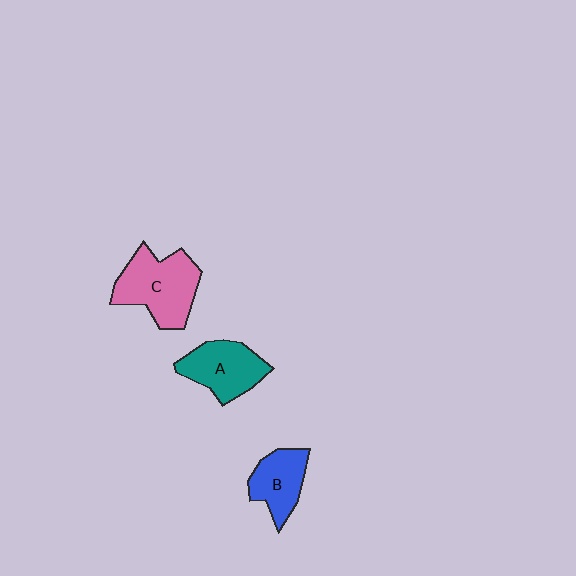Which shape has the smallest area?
Shape B (blue).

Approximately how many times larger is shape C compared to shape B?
Approximately 1.6 times.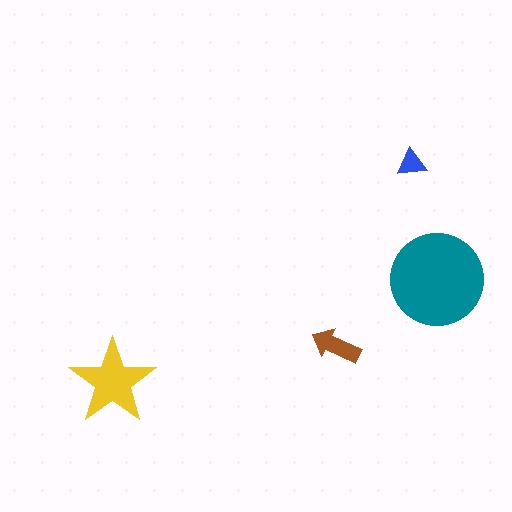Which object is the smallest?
The blue triangle.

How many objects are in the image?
There are 4 objects in the image.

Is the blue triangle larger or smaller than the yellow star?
Smaller.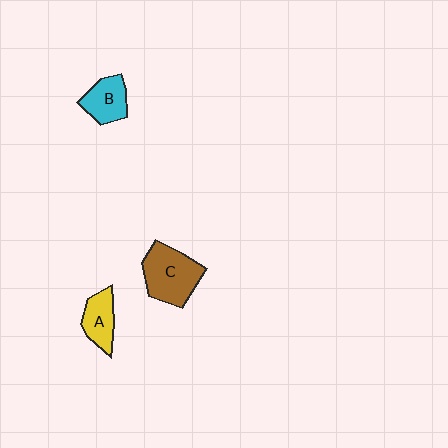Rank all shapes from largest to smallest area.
From largest to smallest: C (brown), B (cyan), A (yellow).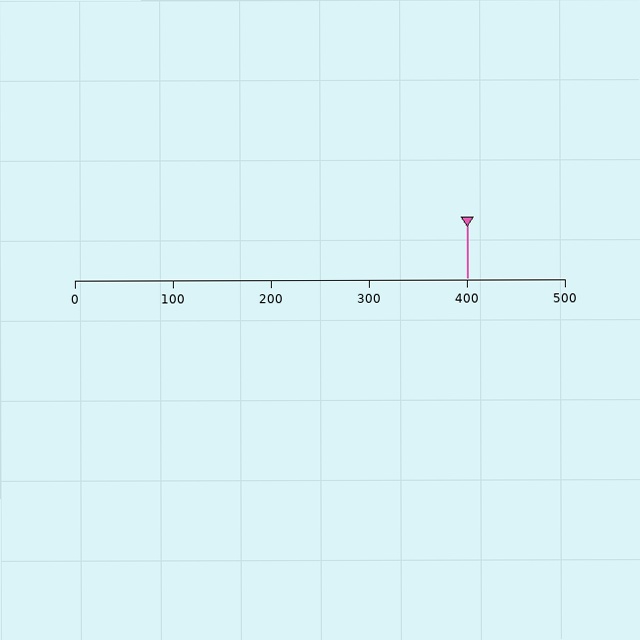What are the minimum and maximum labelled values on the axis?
The axis runs from 0 to 500.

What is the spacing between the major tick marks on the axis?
The major ticks are spaced 100 apart.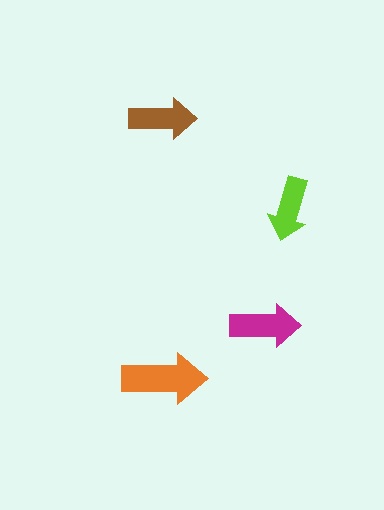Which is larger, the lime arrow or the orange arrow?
The orange one.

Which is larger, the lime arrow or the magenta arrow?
The magenta one.